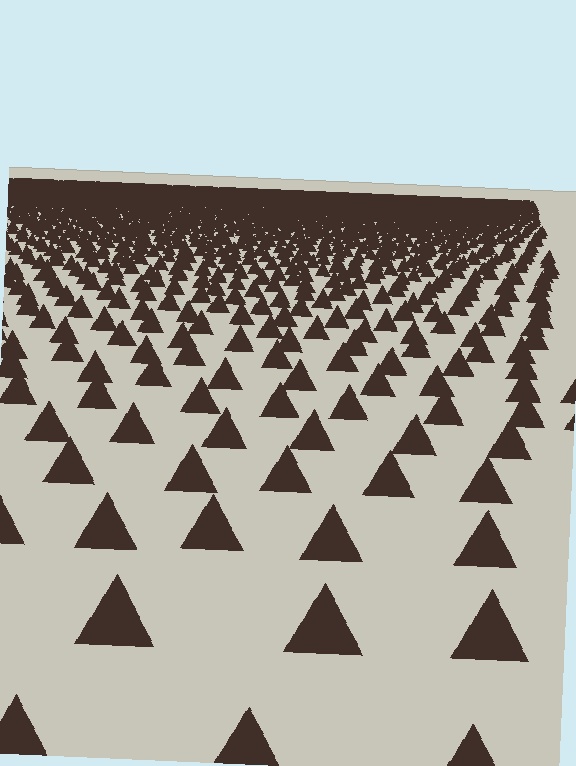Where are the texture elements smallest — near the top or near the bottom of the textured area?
Near the top.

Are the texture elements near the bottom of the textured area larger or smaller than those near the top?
Larger. Near the bottom, elements are closer to the viewer and appear at a bigger on-screen size.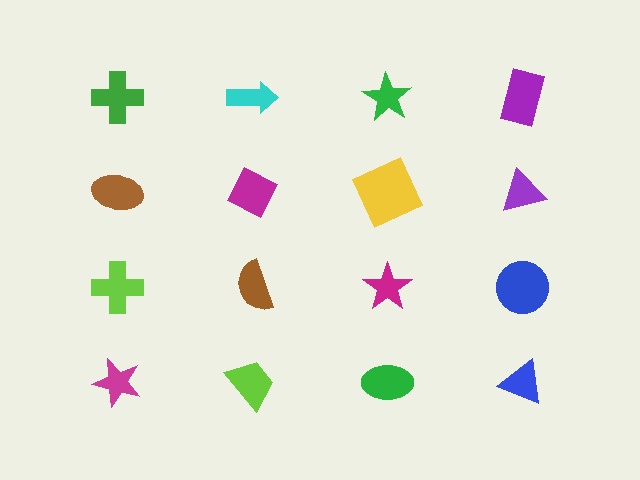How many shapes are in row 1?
4 shapes.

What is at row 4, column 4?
A blue triangle.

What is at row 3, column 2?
A brown semicircle.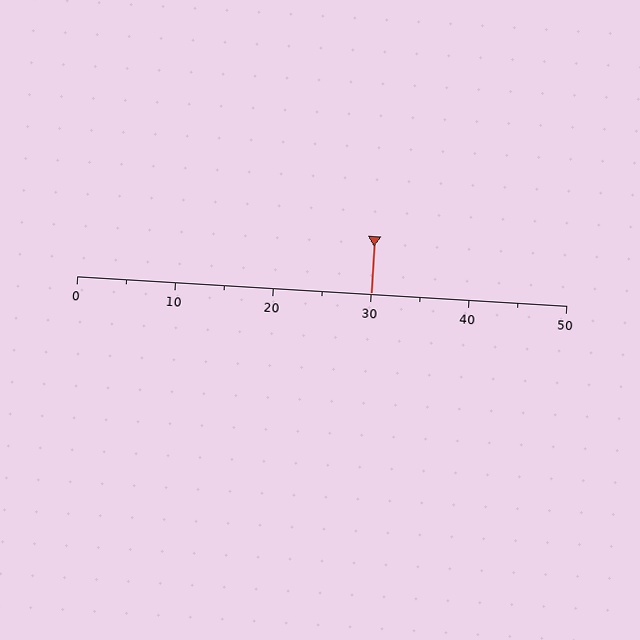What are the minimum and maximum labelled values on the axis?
The axis runs from 0 to 50.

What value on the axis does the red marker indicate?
The marker indicates approximately 30.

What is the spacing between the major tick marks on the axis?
The major ticks are spaced 10 apart.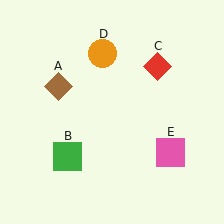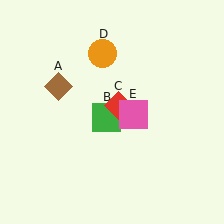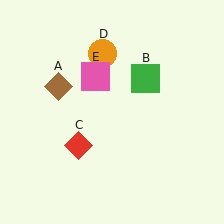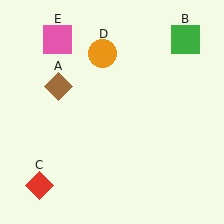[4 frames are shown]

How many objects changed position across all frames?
3 objects changed position: green square (object B), red diamond (object C), pink square (object E).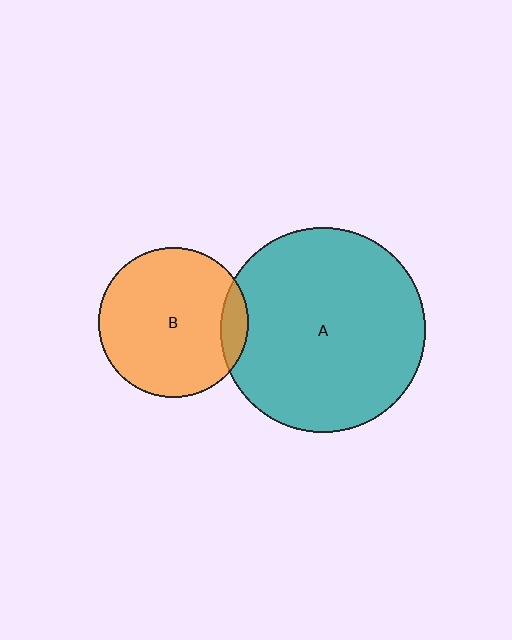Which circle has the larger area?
Circle A (teal).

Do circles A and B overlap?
Yes.